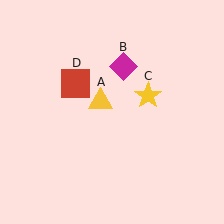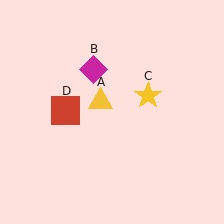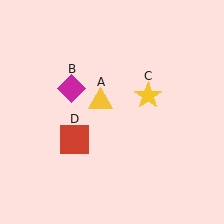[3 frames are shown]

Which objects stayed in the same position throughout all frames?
Yellow triangle (object A) and yellow star (object C) remained stationary.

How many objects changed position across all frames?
2 objects changed position: magenta diamond (object B), red square (object D).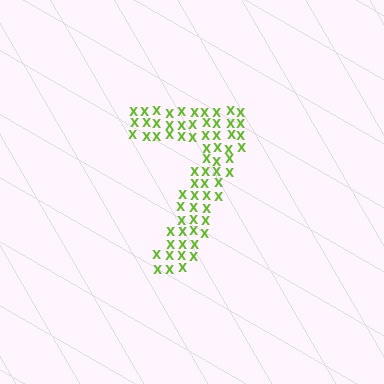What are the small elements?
The small elements are letter X's.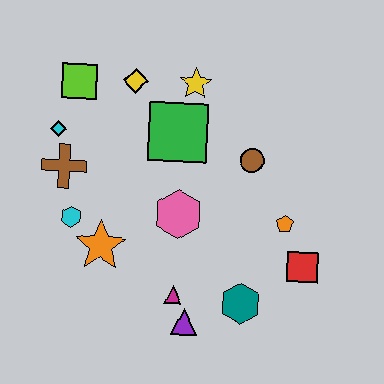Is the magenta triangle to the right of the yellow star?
No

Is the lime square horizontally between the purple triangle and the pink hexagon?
No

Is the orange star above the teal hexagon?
Yes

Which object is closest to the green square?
The yellow star is closest to the green square.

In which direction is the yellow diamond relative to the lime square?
The yellow diamond is to the right of the lime square.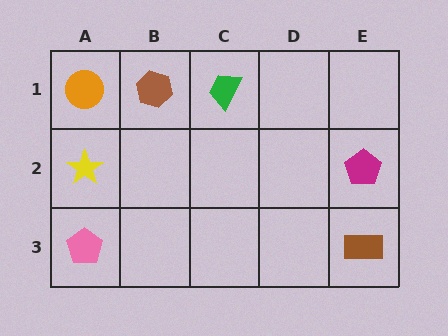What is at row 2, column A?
A yellow star.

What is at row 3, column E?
A brown rectangle.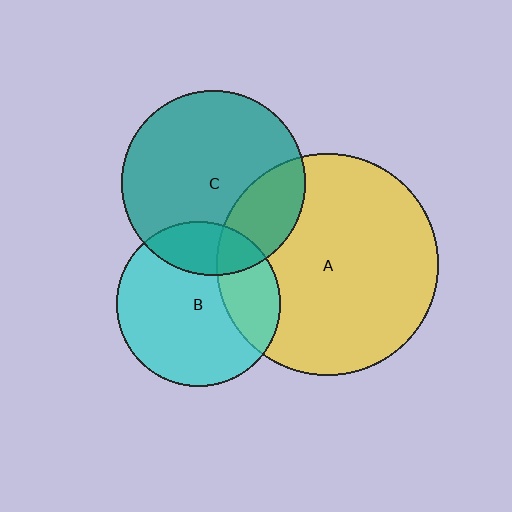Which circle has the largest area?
Circle A (yellow).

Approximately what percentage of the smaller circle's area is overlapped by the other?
Approximately 20%.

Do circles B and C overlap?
Yes.